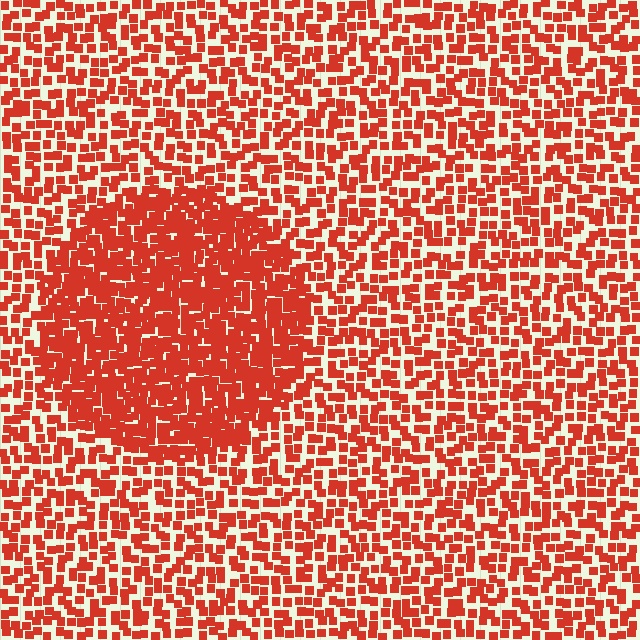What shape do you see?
I see a circle.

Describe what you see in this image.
The image contains small red elements arranged at two different densities. A circle-shaped region is visible where the elements are more densely packed than the surrounding area.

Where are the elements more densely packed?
The elements are more densely packed inside the circle boundary.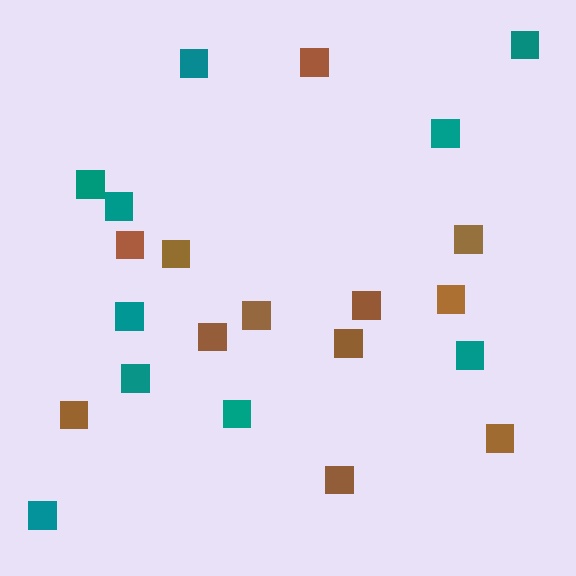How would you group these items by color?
There are 2 groups: one group of brown squares (12) and one group of teal squares (10).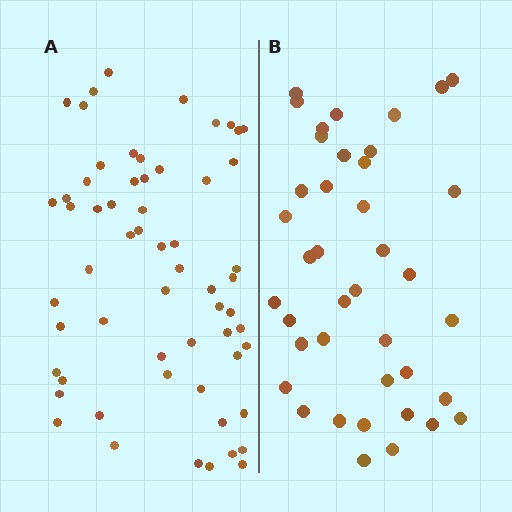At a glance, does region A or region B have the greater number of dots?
Region A (the left region) has more dots.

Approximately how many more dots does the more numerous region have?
Region A has approximately 20 more dots than region B.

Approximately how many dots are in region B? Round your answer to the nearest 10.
About 40 dots.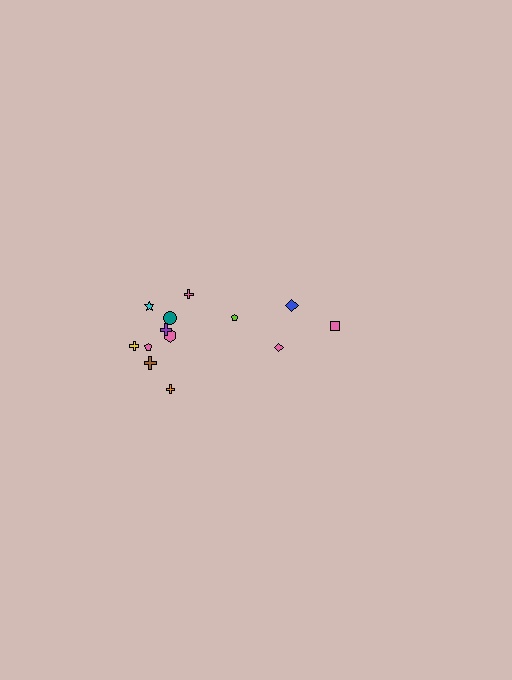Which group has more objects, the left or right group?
The left group.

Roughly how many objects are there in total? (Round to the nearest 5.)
Roughly 15 objects in total.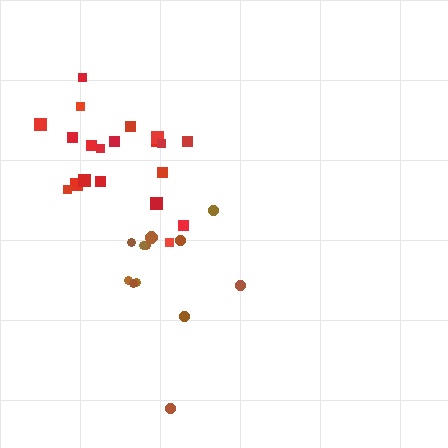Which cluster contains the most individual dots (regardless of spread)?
Red (20).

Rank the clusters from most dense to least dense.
red, brown.